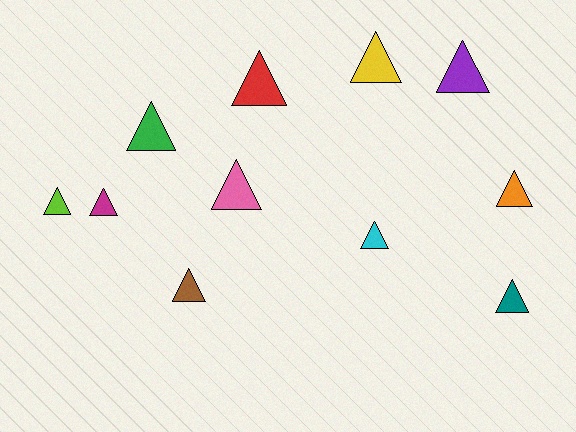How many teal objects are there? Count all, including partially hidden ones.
There is 1 teal object.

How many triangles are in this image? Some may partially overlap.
There are 11 triangles.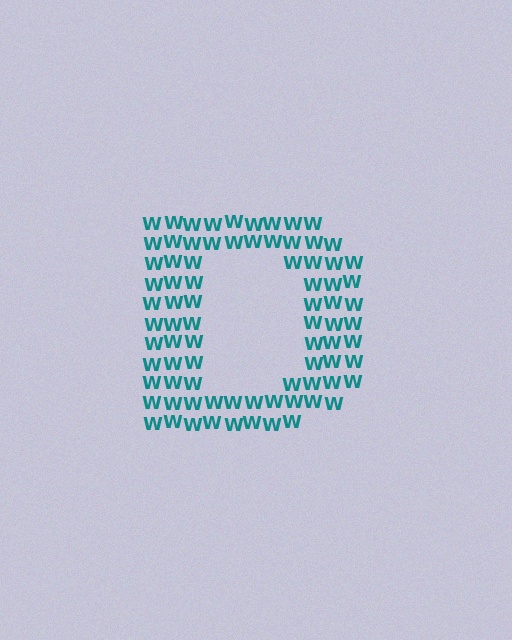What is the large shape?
The large shape is the letter D.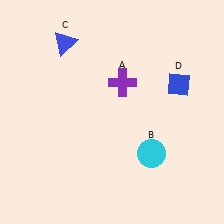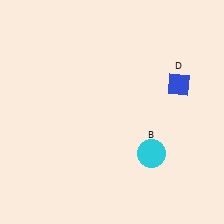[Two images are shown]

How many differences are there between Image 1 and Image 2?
There are 2 differences between the two images.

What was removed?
The blue triangle (C), the purple cross (A) were removed in Image 2.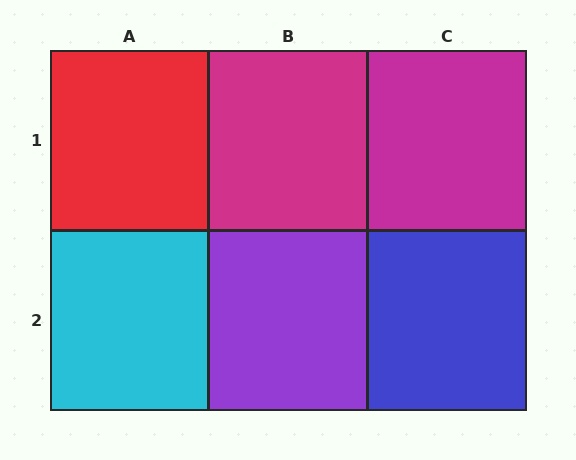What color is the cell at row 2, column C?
Blue.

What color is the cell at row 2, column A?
Cyan.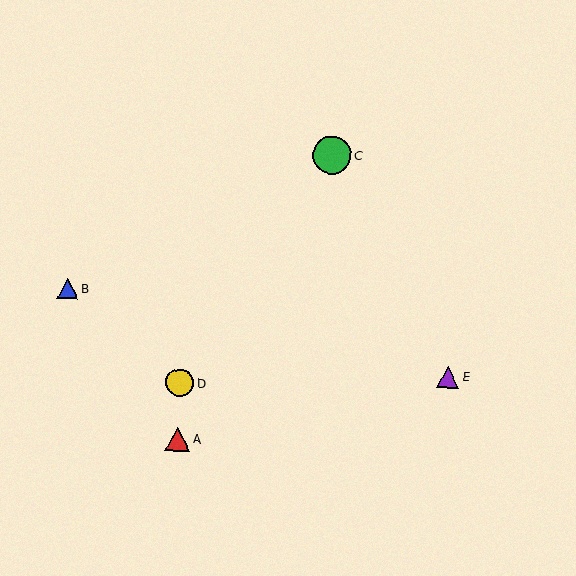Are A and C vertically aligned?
No, A is at x≈178 and C is at x≈332.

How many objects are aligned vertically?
2 objects (A, D) are aligned vertically.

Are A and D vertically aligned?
Yes, both are at x≈178.